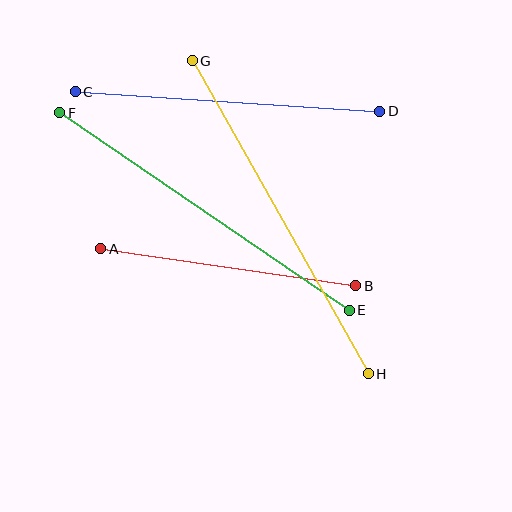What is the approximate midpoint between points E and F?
The midpoint is at approximately (205, 212) pixels.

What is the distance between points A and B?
The distance is approximately 258 pixels.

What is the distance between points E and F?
The distance is approximately 350 pixels.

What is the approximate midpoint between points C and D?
The midpoint is at approximately (227, 101) pixels.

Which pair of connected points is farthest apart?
Points G and H are farthest apart.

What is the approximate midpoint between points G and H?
The midpoint is at approximately (280, 217) pixels.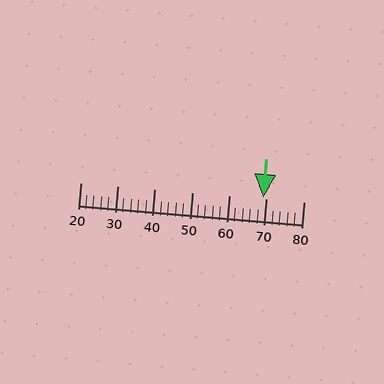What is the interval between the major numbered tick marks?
The major tick marks are spaced 10 units apart.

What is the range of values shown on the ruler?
The ruler shows values from 20 to 80.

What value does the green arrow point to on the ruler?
The green arrow points to approximately 69.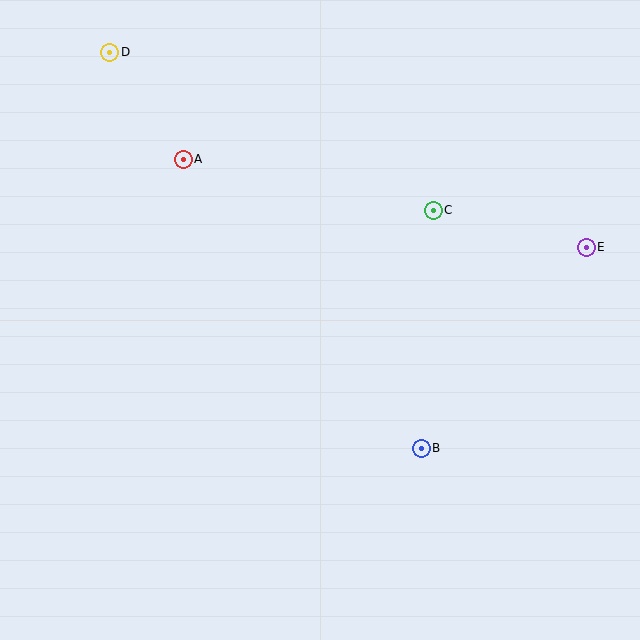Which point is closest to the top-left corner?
Point D is closest to the top-left corner.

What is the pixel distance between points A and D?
The distance between A and D is 130 pixels.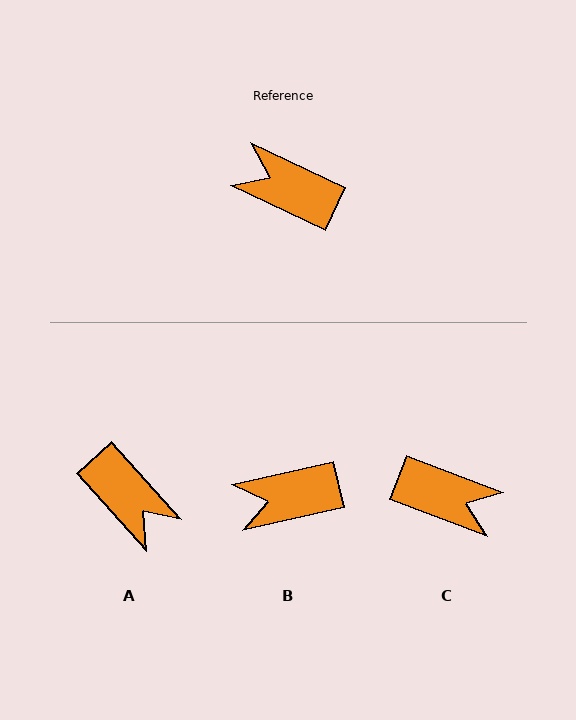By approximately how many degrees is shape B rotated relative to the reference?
Approximately 38 degrees counter-clockwise.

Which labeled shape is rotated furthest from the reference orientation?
C, about 176 degrees away.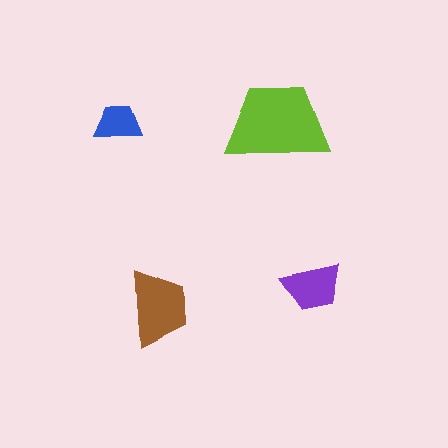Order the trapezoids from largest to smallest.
the lime one, the brown one, the purple one, the blue one.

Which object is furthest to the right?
The purple trapezoid is rightmost.